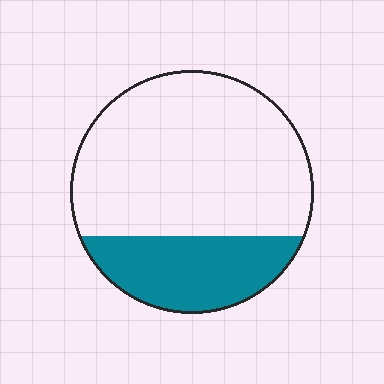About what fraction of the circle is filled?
About one quarter (1/4).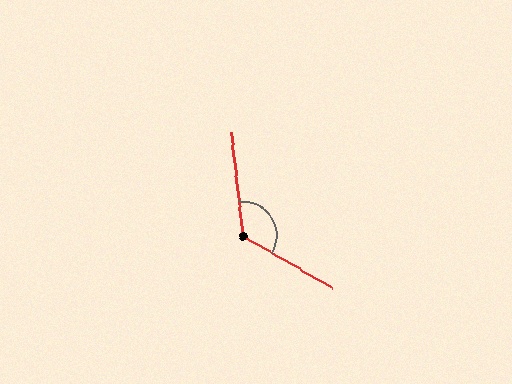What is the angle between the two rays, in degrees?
Approximately 126 degrees.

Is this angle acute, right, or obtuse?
It is obtuse.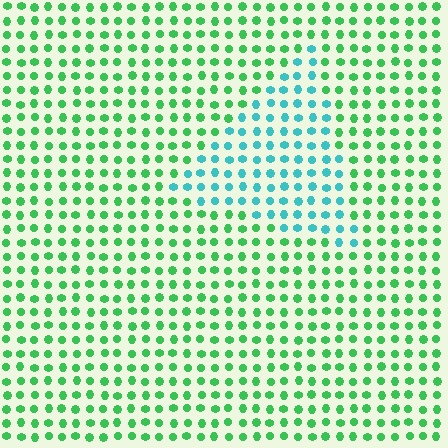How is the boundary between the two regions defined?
The boundary is defined purely by a slight shift in hue (about 48 degrees). Spacing, size, and orientation are identical on both sides.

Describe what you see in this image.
The image is filled with small green elements in a uniform arrangement. A triangle-shaped region is visible where the elements are tinted to a slightly different hue, forming a subtle color boundary.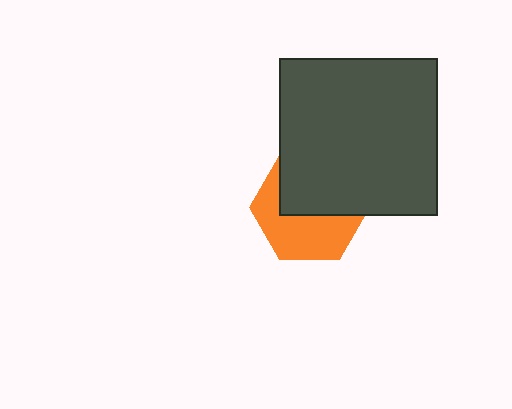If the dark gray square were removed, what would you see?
You would see the complete orange hexagon.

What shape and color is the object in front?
The object in front is a dark gray square.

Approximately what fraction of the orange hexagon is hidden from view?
Roughly 49% of the orange hexagon is hidden behind the dark gray square.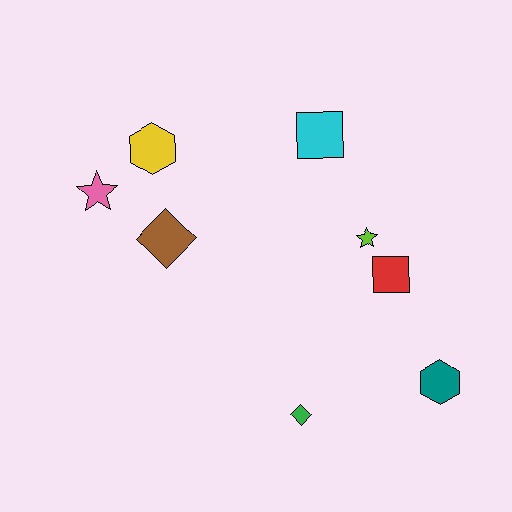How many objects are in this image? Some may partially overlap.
There are 8 objects.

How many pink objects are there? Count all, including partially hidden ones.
There is 1 pink object.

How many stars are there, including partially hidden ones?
There are 2 stars.